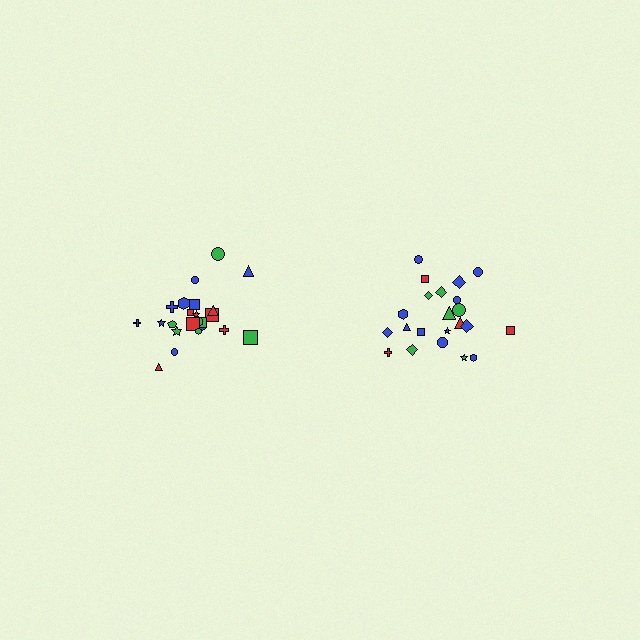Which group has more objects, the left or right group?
The left group.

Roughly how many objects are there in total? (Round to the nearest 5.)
Roughly 45 objects in total.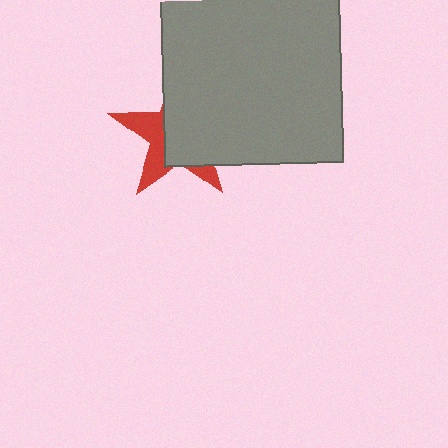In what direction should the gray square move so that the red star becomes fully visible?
The gray square should move right. That is the shortest direction to clear the overlap and leave the red star fully visible.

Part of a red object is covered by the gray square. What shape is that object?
It is a star.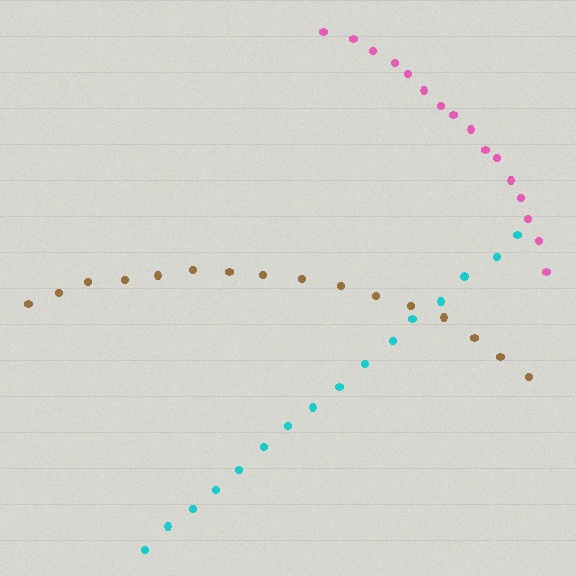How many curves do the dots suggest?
There are 3 distinct paths.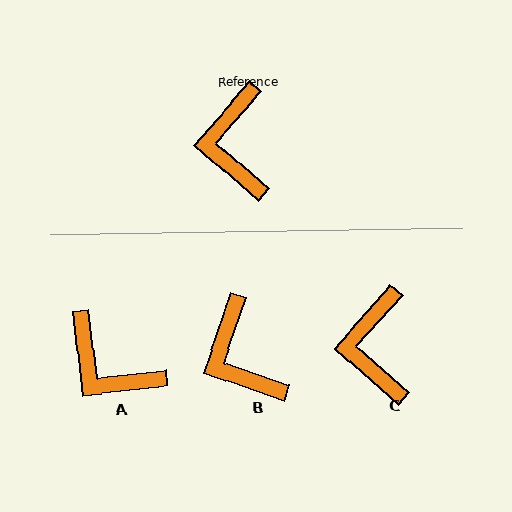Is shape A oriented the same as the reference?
No, it is off by about 48 degrees.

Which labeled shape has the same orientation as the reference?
C.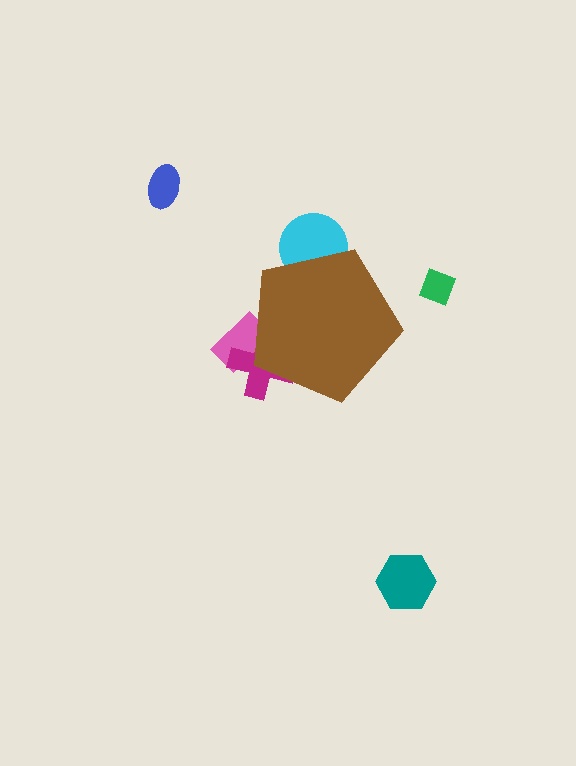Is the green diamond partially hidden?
No, the green diamond is fully visible.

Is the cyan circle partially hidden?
Yes, the cyan circle is partially hidden behind the brown pentagon.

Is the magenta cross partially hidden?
Yes, the magenta cross is partially hidden behind the brown pentagon.